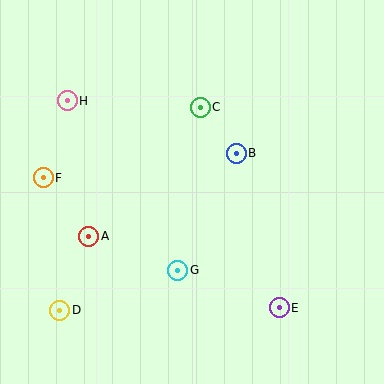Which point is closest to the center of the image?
Point B at (236, 153) is closest to the center.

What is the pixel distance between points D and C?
The distance between D and C is 247 pixels.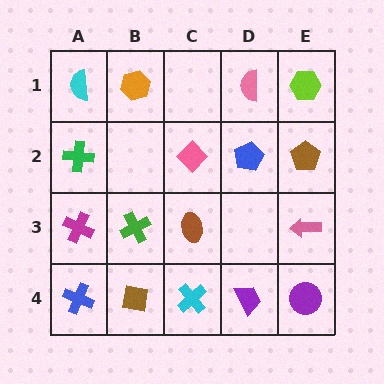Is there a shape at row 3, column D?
No, that cell is empty.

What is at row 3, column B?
A green cross.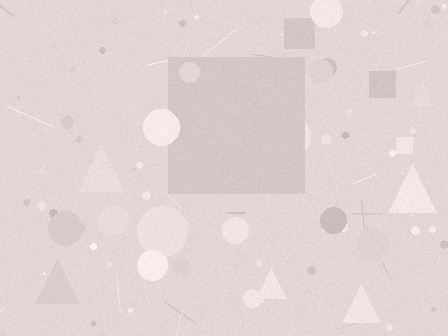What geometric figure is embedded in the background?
A square is embedded in the background.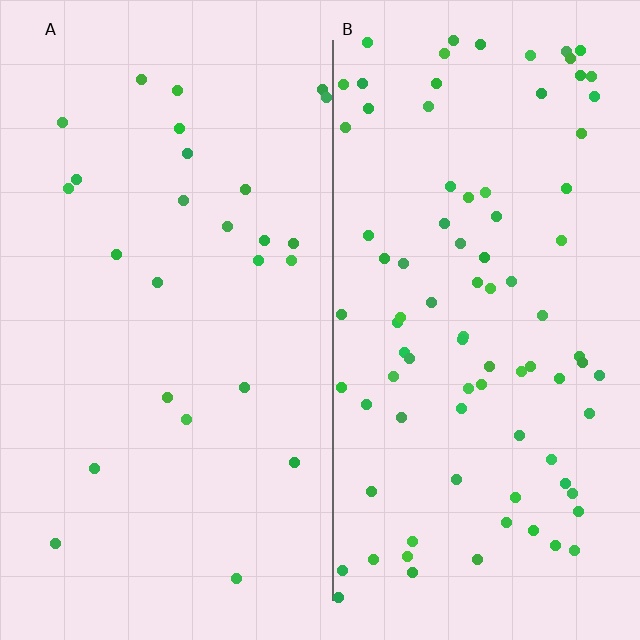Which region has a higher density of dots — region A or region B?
B (the right).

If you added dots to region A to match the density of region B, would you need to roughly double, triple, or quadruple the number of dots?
Approximately triple.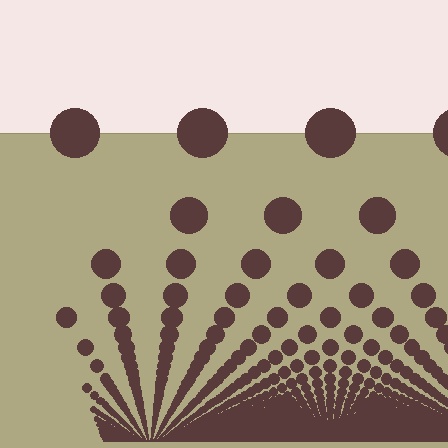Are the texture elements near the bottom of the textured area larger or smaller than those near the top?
Smaller. The gradient is inverted — elements near the bottom are smaller and denser.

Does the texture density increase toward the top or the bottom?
Density increases toward the bottom.